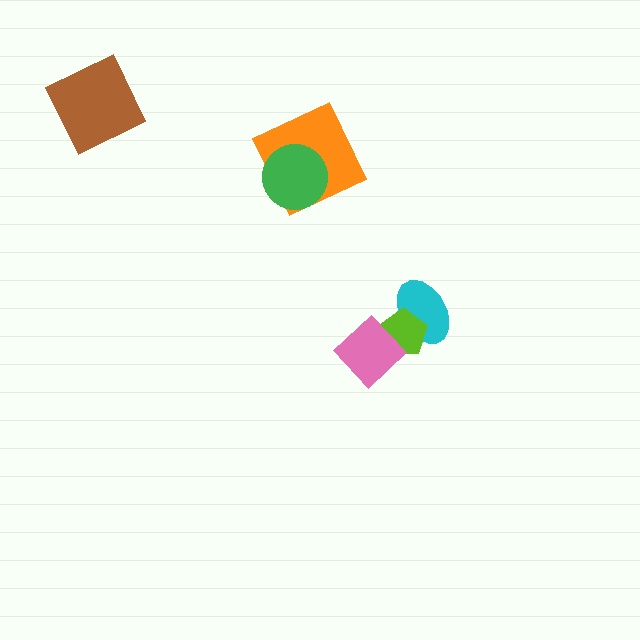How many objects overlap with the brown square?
0 objects overlap with the brown square.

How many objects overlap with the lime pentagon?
2 objects overlap with the lime pentagon.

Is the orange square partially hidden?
Yes, it is partially covered by another shape.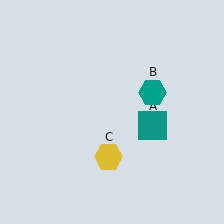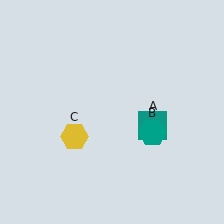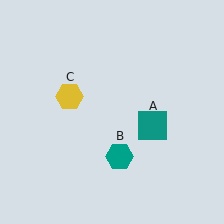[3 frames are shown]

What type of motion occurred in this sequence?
The teal hexagon (object B), yellow hexagon (object C) rotated clockwise around the center of the scene.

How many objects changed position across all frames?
2 objects changed position: teal hexagon (object B), yellow hexagon (object C).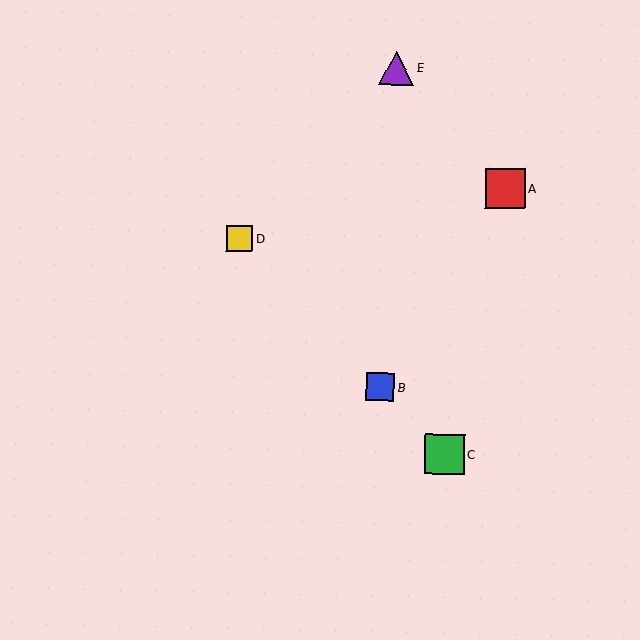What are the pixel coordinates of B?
Object B is at (380, 387).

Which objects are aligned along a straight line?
Objects B, C, D are aligned along a straight line.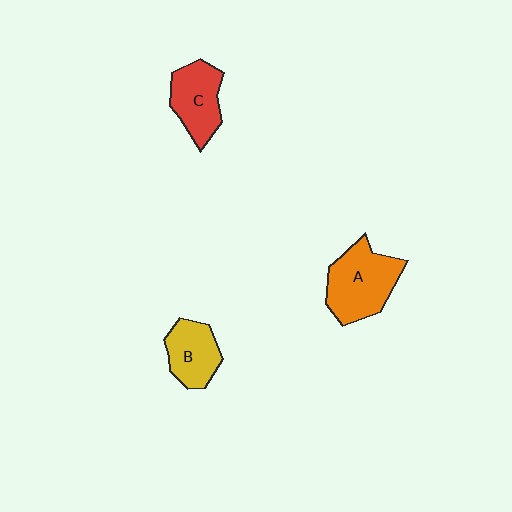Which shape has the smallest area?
Shape B (yellow).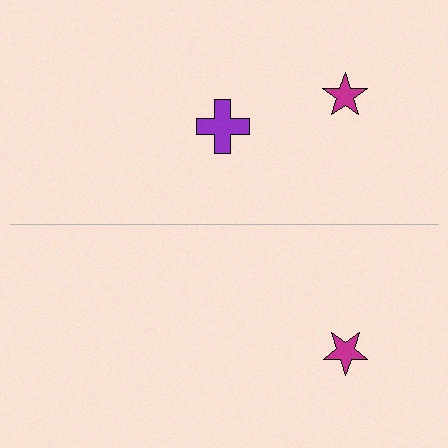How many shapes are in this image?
There are 3 shapes in this image.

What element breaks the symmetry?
A purple cross is missing from the bottom side.